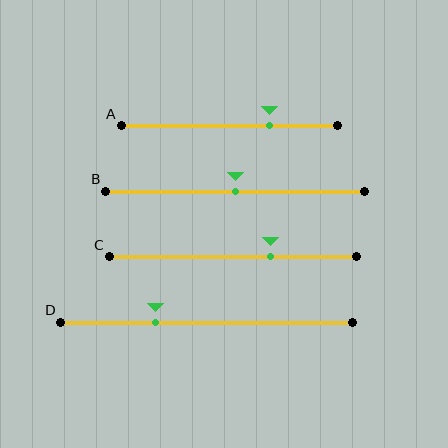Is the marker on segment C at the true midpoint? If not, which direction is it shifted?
No, the marker on segment C is shifted to the right by about 15% of the segment length.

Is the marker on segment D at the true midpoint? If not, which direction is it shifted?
No, the marker on segment D is shifted to the left by about 17% of the segment length.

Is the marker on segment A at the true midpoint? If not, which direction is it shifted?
No, the marker on segment A is shifted to the right by about 19% of the segment length.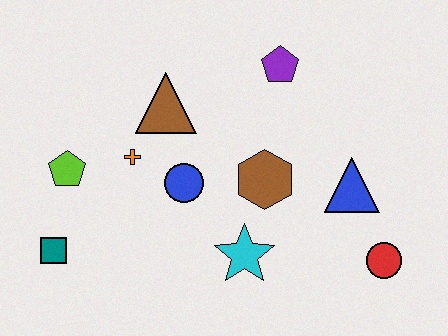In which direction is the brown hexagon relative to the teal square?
The brown hexagon is to the right of the teal square.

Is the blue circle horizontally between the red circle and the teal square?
Yes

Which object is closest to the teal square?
The lime pentagon is closest to the teal square.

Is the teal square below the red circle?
No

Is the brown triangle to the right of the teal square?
Yes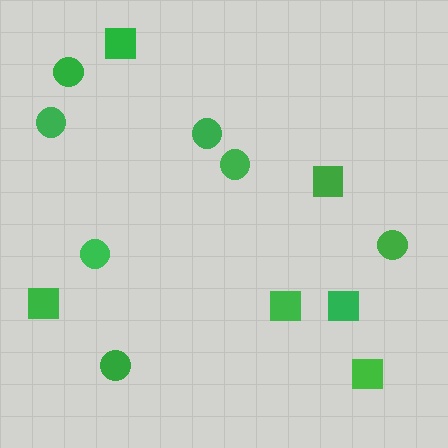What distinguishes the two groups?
There are 2 groups: one group of squares (6) and one group of circles (7).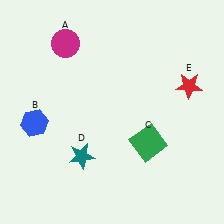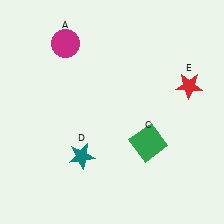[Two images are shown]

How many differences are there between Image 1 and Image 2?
There is 1 difference between the two images.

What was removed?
The blue hexagon (B) was removed in Image 2.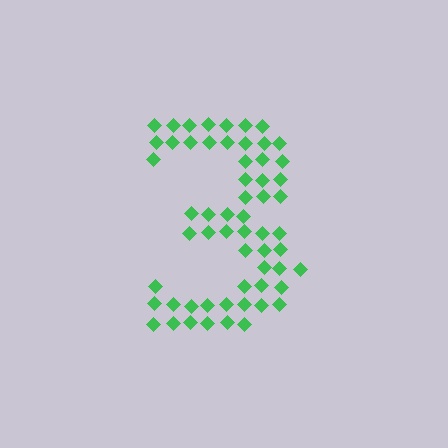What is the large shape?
The large shape is the digit 3.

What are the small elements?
The small elements are diamonds.